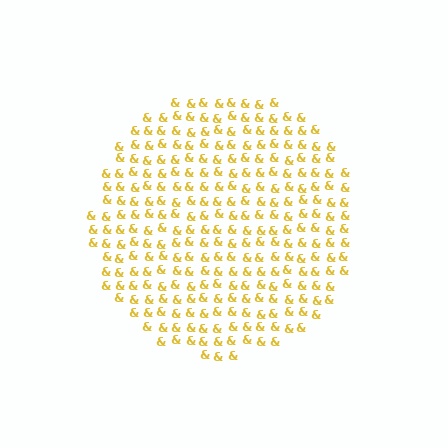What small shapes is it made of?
It is made of small ampersands.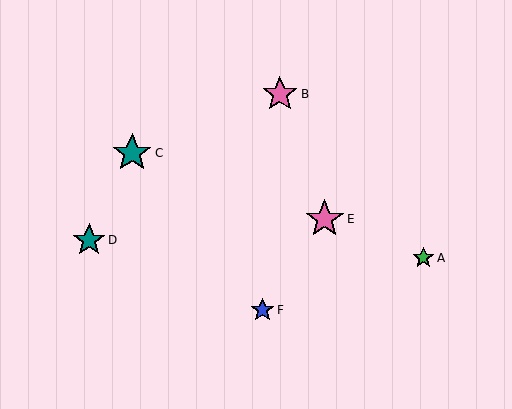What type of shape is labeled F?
Shape F is a blue star.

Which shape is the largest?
The teal star (labeled C) is the largest.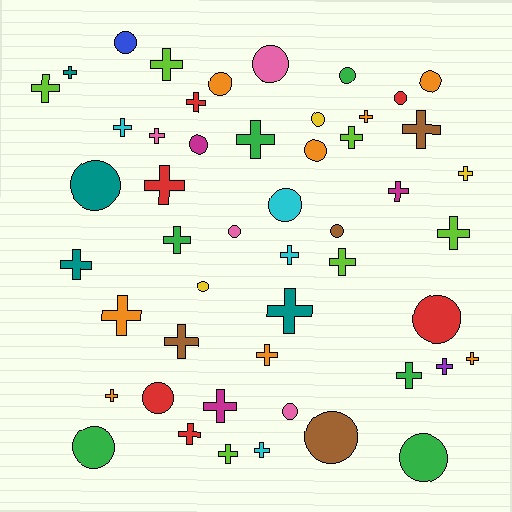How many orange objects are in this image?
There are 8 orange objects.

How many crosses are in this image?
There are 30 crosses.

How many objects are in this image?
There are 50 objects.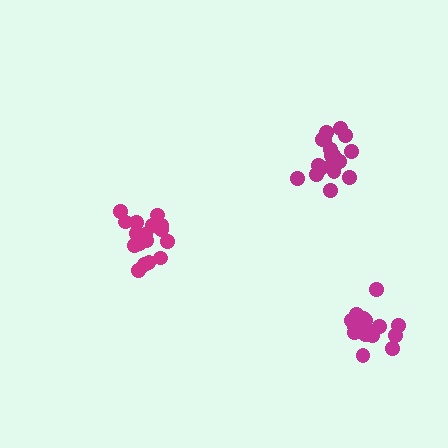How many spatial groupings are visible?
There are 3 spatial groupings.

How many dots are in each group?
Group 1: 19 dots, Group 2: 16 dots, Group 3: 19 dots (54 total).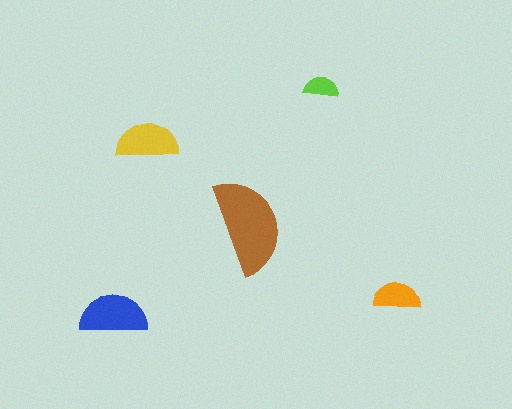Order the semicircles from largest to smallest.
the brown one, the blue one, the yellow one, the orange one, the lime one.